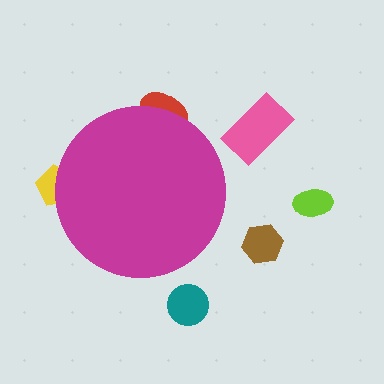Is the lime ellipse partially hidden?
No, the lime ellipse is fully visible.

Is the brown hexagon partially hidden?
No, the brown hexagon is fully visible.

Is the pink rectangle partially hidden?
No, the pink rectangle is fully visible.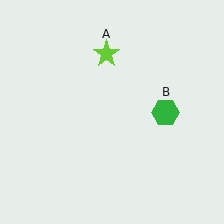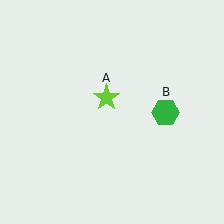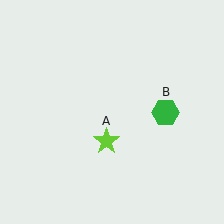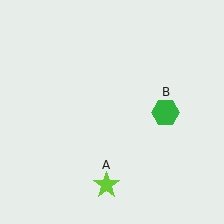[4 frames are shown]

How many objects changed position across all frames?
1 object changed position: lime star (object A).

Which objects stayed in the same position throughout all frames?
Green hexagon (object B) remained stationary.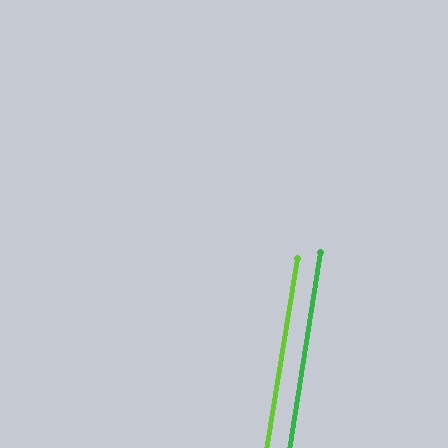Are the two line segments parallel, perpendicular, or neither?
Parallel — their directions differ by only 0.5°.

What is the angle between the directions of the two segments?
Approximately 1 degree.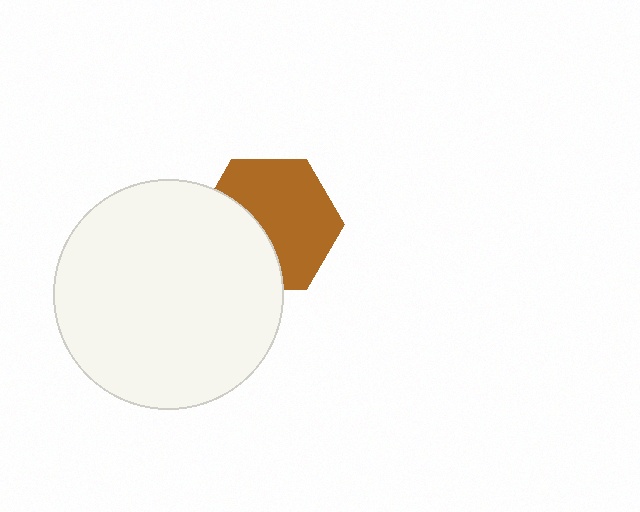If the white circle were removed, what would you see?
You would see the complete brown hexagon.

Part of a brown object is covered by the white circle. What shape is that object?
It is a hexagon.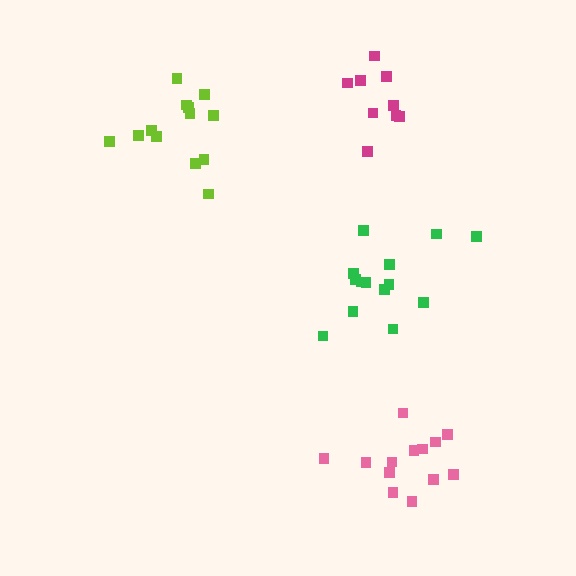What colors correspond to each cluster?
The clusters are colored: magenta, green, pink, lime.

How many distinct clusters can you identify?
There are 4 distinct clusters.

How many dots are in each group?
Group 1: 9 dots, Group 2: 14 dots, Group 3: 13 dots, Group 4: 13 dots (49 total).